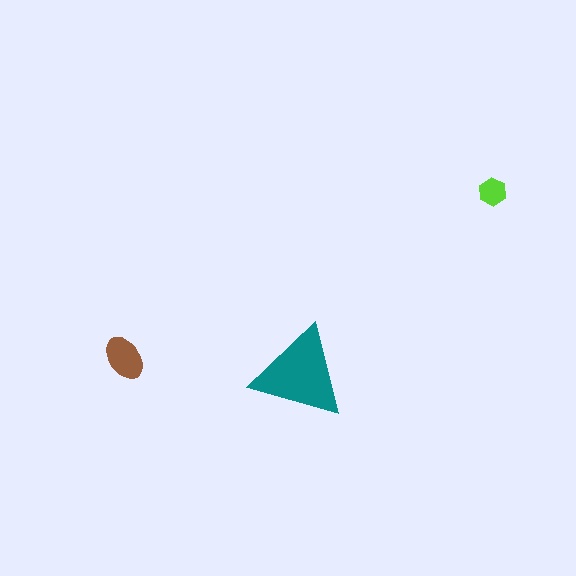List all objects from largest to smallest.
The teal triangle, the brown ellipse, the lime hexagon.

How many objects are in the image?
There are 3 objects in the image.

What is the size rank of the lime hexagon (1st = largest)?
3rd.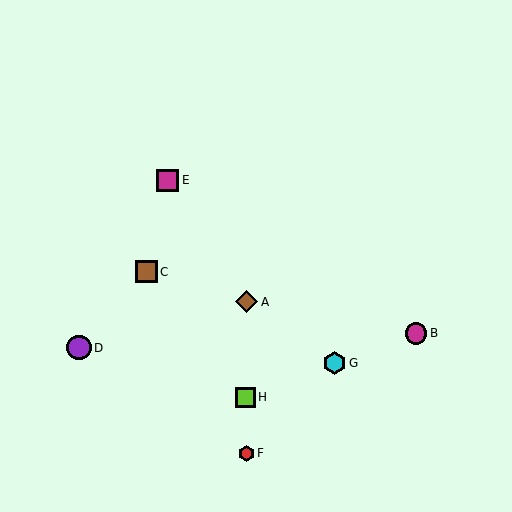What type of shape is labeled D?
Shape D is a purple circle.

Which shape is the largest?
The purple circle (labeled D) is the largest.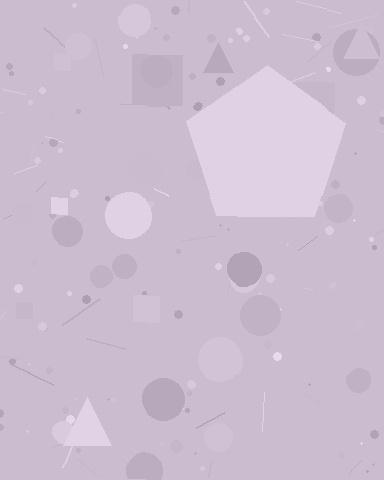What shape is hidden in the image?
A pentagon is hidden in the image.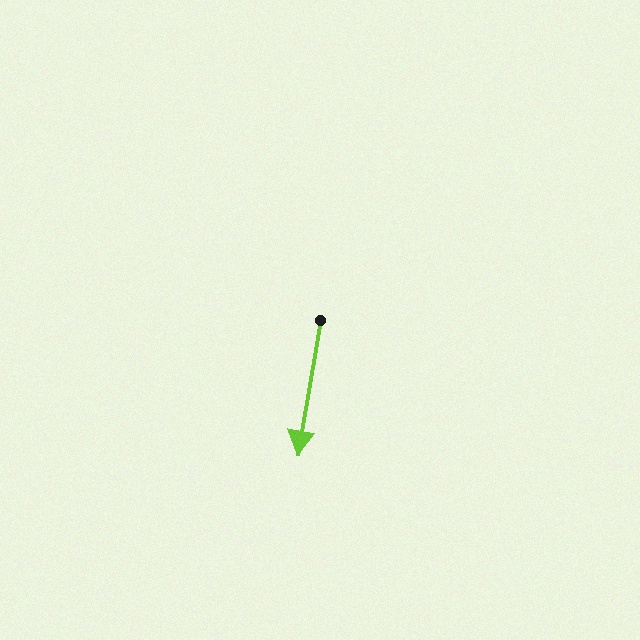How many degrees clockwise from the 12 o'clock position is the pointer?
Approximately 190 degrees.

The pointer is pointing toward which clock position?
Roughly 6 o'clock.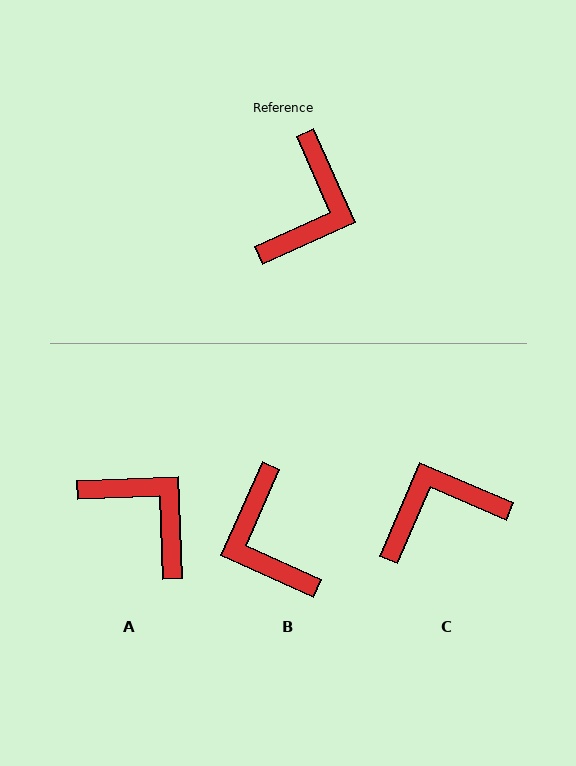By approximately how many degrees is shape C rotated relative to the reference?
Approximately 133 degrees counter-clockwise.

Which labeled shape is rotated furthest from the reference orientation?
B, about 138 degrees away.